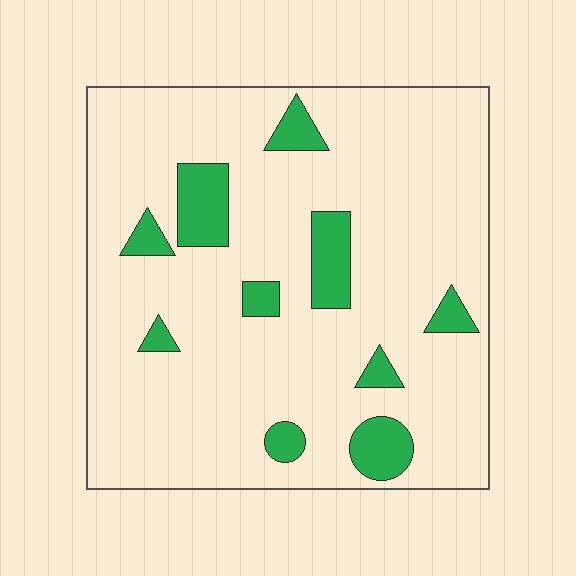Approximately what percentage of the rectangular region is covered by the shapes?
Approximately 15%.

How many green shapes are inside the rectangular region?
10.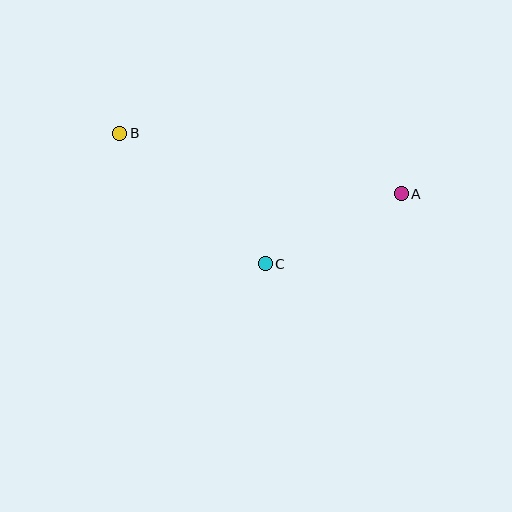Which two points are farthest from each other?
Points A and B are farthest from each other.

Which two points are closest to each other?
Points A and C are closest to each other.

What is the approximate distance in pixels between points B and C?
The distance between B and C is approximately 195 pixels.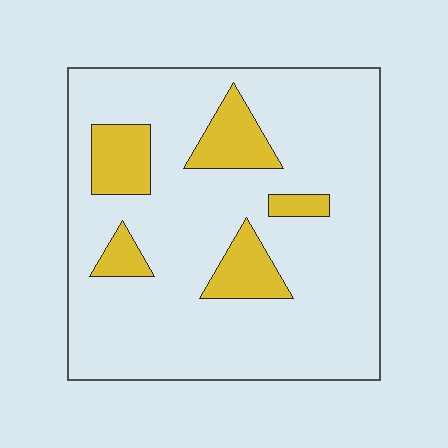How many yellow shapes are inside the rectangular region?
5.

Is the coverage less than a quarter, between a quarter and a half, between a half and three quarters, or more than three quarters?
Less than a quarter.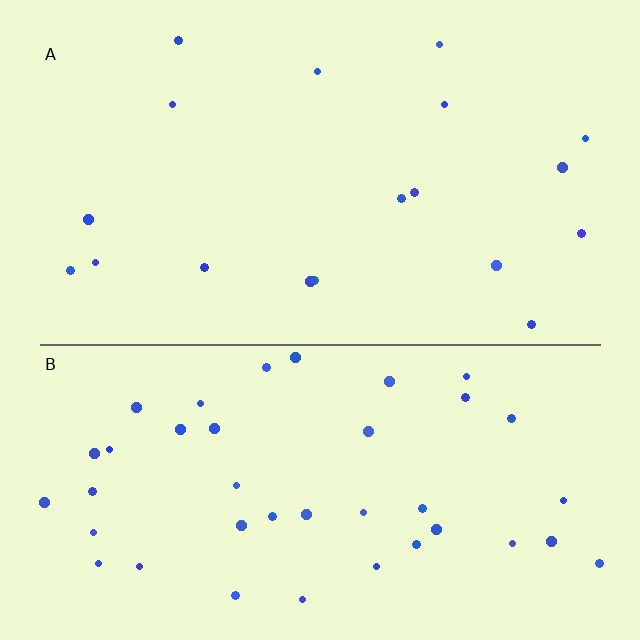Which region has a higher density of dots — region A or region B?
B (the bottom).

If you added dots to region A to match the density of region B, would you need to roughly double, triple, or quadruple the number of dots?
Approximately double.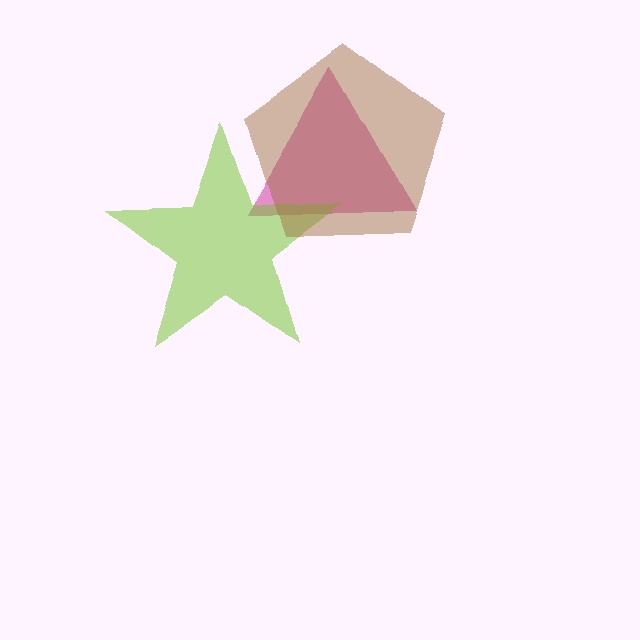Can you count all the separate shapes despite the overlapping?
Yes, there are 3 separate shapes.